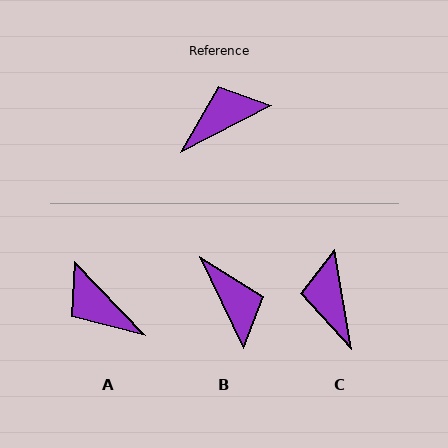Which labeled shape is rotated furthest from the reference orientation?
A, about 107 degrees away.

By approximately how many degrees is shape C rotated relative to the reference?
Approximately 73 degrees counter-clockwise.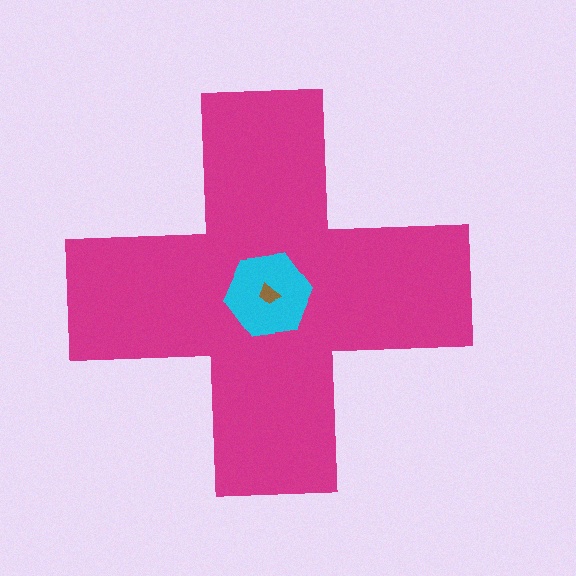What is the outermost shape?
The magenta cross.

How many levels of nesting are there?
3.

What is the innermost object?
The brown trapezoid.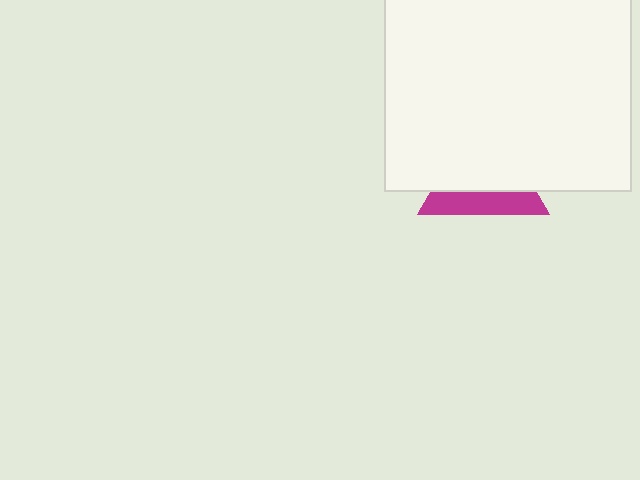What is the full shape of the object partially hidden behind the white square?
The partially hidden object is a magenta triangle.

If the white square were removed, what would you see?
You would see the complete magenta triangle.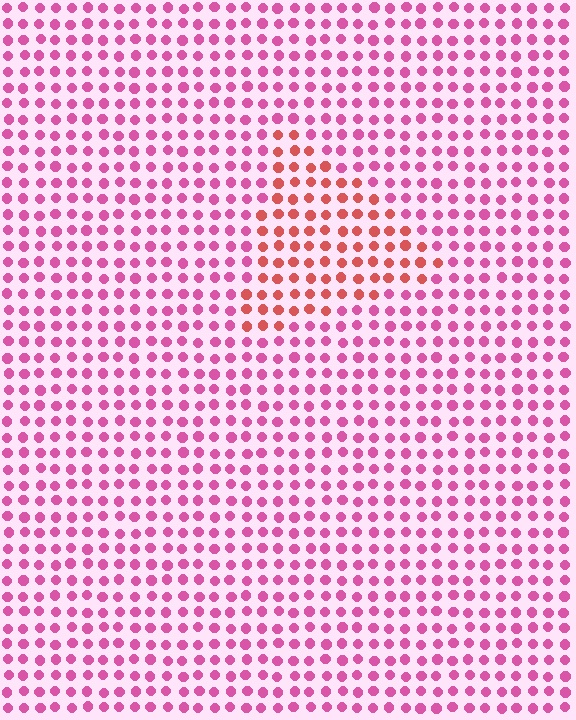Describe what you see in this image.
The image is filled with small pink elements in a uniform arrangement. A triangle-shaped region is visible where the elements are tinted to a slightly different hue, forming a subtle color boundary.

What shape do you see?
I see a triangle.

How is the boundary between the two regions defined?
The boundary is defined purely by a slight shift in hue (about 36 degrees). Spacing, size, and orientation are identical on both sides.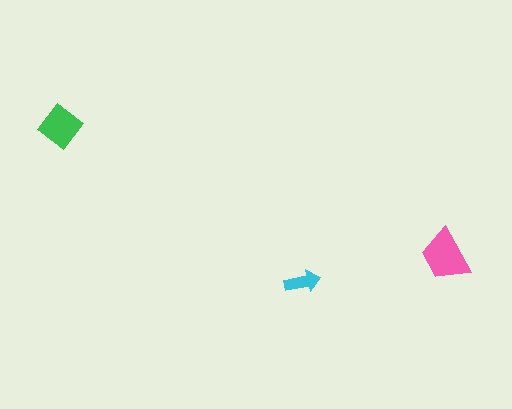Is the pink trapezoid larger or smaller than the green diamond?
Larger.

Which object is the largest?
The pink trapezoid.